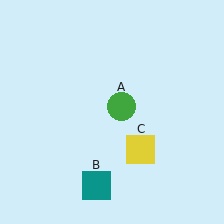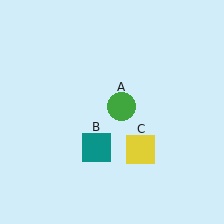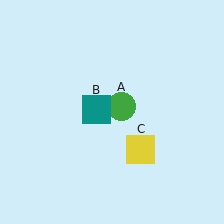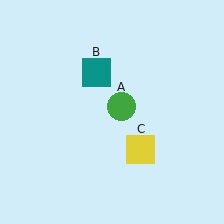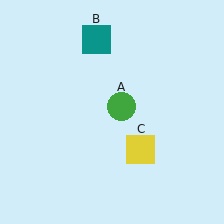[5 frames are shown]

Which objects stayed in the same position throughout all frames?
Green circle (object A) and yellow square (object C) remained stationary.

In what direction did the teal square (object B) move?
The teal square (object B) moved up.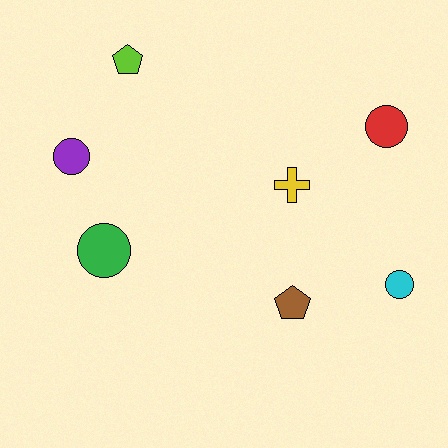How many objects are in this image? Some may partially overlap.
There are 7 objects.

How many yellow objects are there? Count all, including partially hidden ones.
There is 1 yellow object.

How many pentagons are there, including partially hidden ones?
There are 2 pentagons.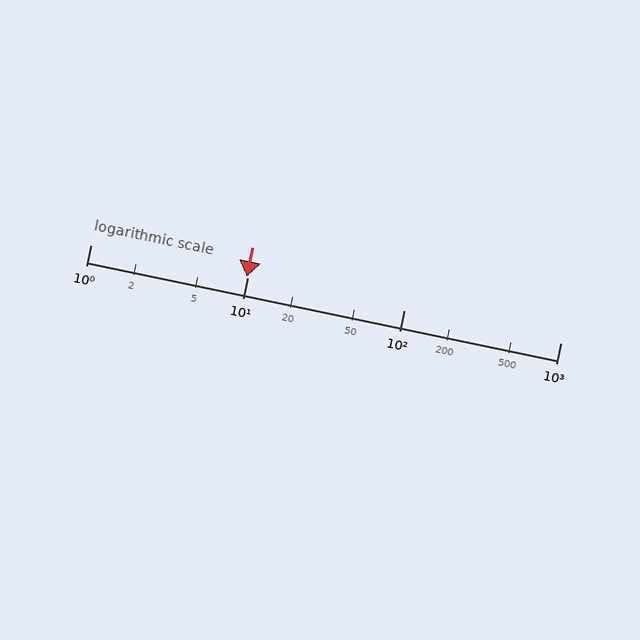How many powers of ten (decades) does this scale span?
The scale spans 3 decades, from 1 to 1000.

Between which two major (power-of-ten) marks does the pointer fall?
The pointer is between 1 and 10.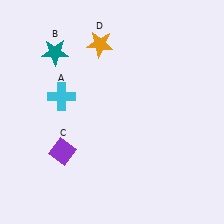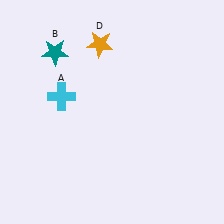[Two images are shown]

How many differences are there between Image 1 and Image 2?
There is 1 difference between the two images.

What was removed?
The purple diamond (C) was removed in Image 2.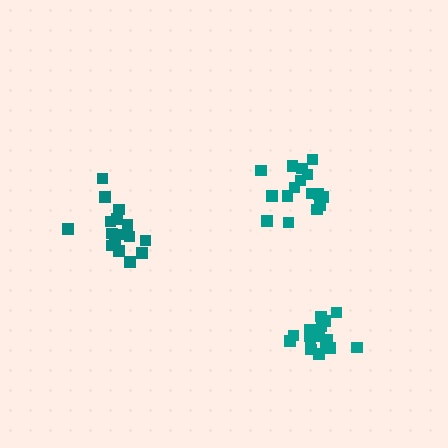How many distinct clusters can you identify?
There are 3 distinct clusters.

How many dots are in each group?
Group 1: 17 dots, Group 2: 18 dots, Group 3: 16 dots (51 total).